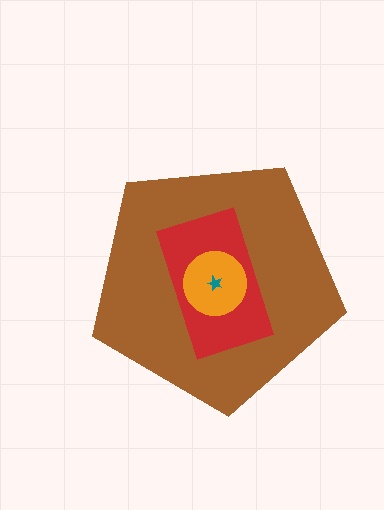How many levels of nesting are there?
4.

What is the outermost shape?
The brown pentagon.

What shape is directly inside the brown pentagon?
The red rectangle.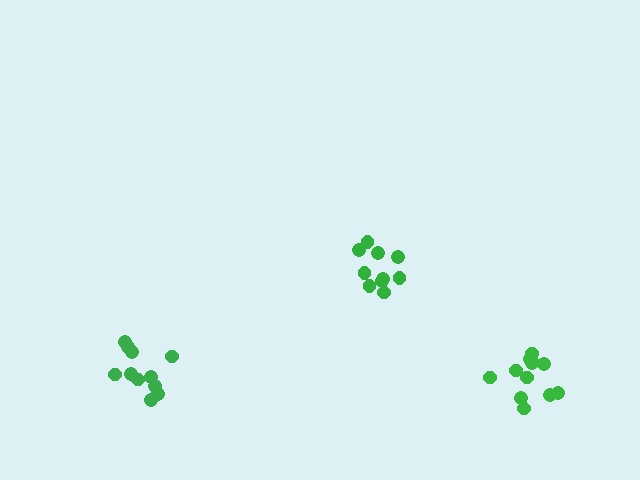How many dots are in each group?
Group 1: 11 dots, Group 2: 10 dots, Group 3: 12 dots (33 total).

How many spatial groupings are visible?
There are 3 spatial groupings.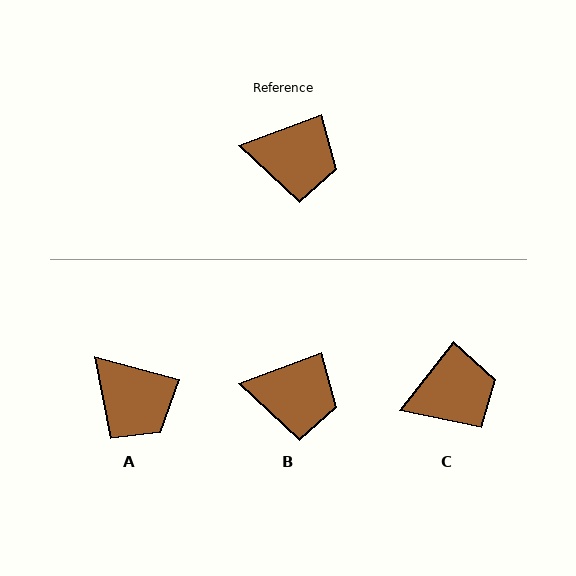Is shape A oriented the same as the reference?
No, it is off by about 35 degrees.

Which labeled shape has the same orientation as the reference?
B.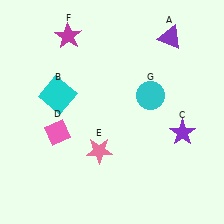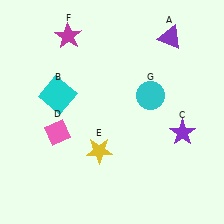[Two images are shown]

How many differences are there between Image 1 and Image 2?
There is 1 difference between the two images.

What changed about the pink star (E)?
In Image 1, E is pink. In Image 2, it changed to yellow.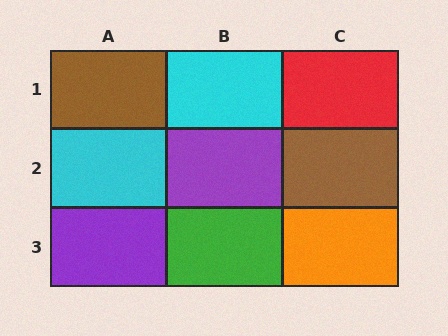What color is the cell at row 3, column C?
Orange.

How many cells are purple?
2 cells are purple.